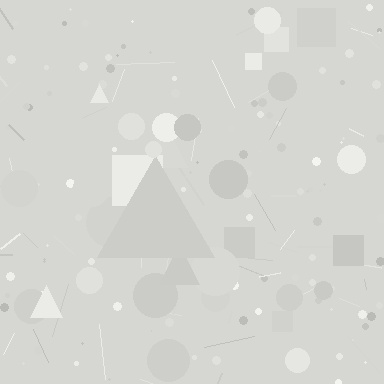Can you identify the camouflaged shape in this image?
The camouflaged shape is a triangle.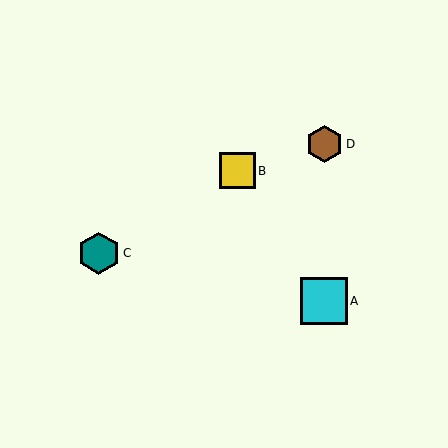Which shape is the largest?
The cyan square (labeled A) is the largest.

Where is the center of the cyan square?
The center of the cyan square is at (324, 301).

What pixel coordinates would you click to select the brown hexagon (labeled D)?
Click at (324, 144) to select the brown hexagon D.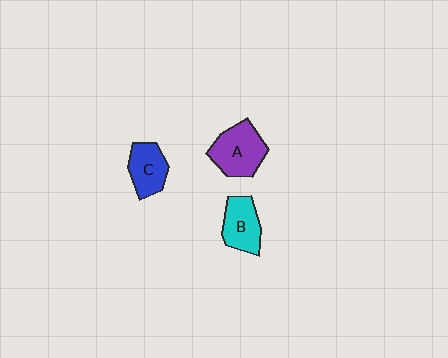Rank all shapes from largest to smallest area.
From largest to smallest: A (purple), B (cyan), C (blue).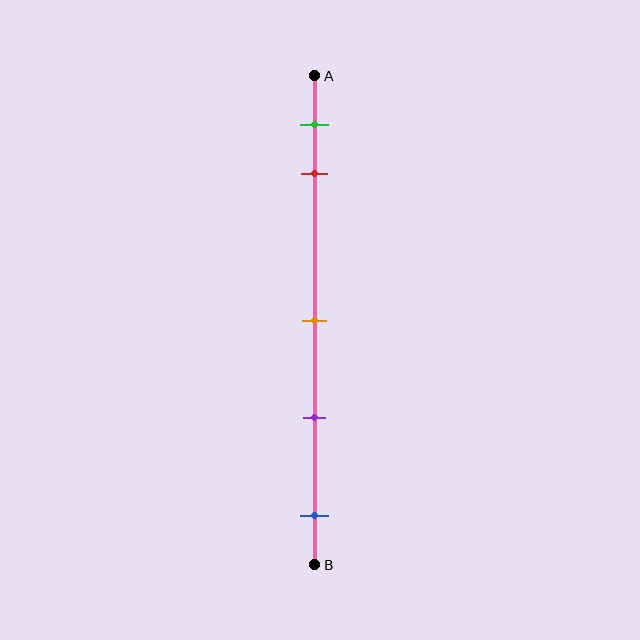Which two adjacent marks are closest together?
The green and red marks are the closest adjacent pair.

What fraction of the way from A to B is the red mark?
The red mark is approximately 20% (0.2) of the way from A to B.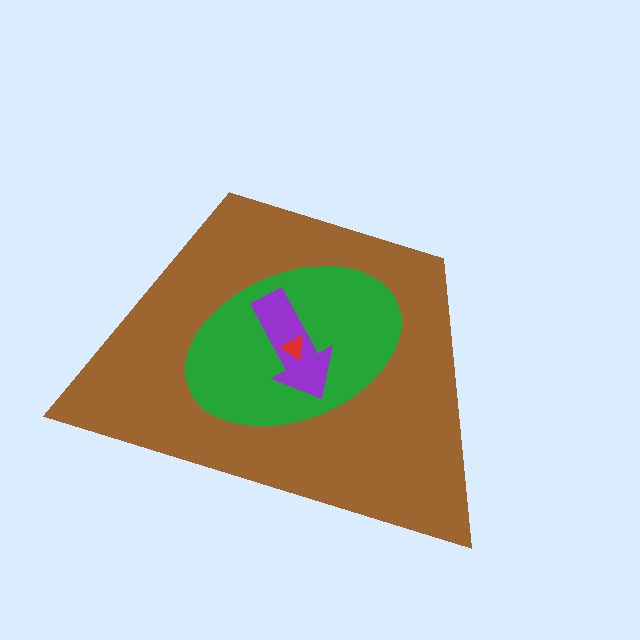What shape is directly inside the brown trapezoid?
The green ellipse.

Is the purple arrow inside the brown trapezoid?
Yes.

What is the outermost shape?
The brown trapezoid.